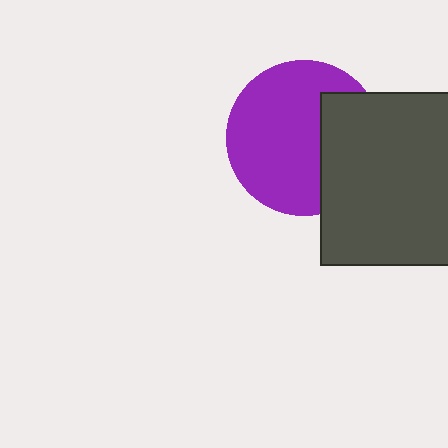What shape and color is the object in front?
The object in front is a dark gray square.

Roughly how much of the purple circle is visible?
Most of it is visible (roughly 67%).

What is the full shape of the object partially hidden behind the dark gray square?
The partially hidden object is a purple circle.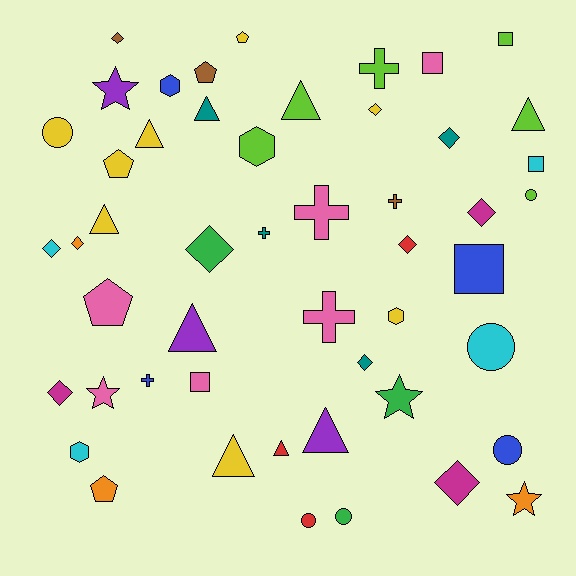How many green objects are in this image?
There are 3 green objects.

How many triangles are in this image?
There are 9 triangles.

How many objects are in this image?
There are 50 objects.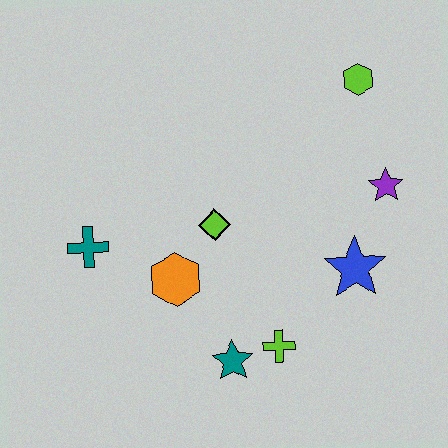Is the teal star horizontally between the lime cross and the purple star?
No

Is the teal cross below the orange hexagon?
No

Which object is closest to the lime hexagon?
The purple star is closest to the lime hexagon.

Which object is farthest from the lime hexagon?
The teal cross is farthest from the lime hexagon.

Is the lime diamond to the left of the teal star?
Yes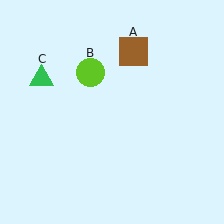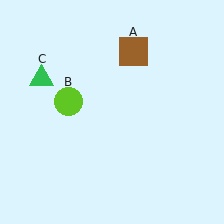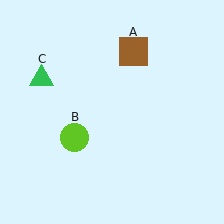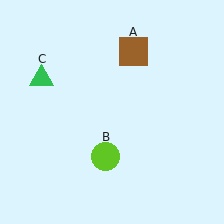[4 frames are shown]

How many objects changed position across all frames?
1 object changed position: lime circle (object B).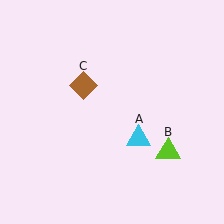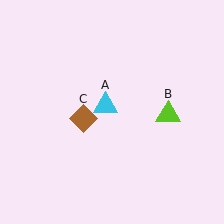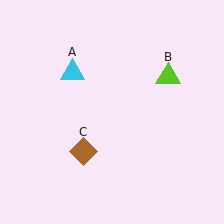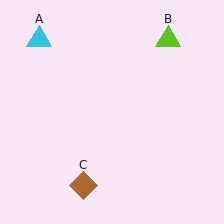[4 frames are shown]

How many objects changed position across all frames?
3 objects changed position: cyan triangle (object A), lime triangle (object B), brown diamond (object C).